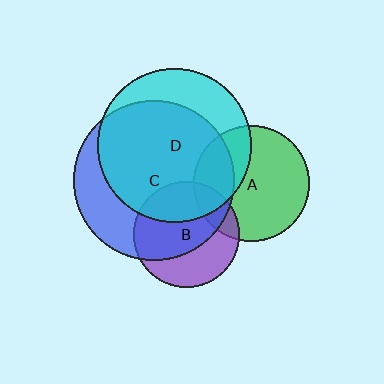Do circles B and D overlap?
Yes.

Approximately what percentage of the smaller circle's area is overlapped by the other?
Approximately 30%.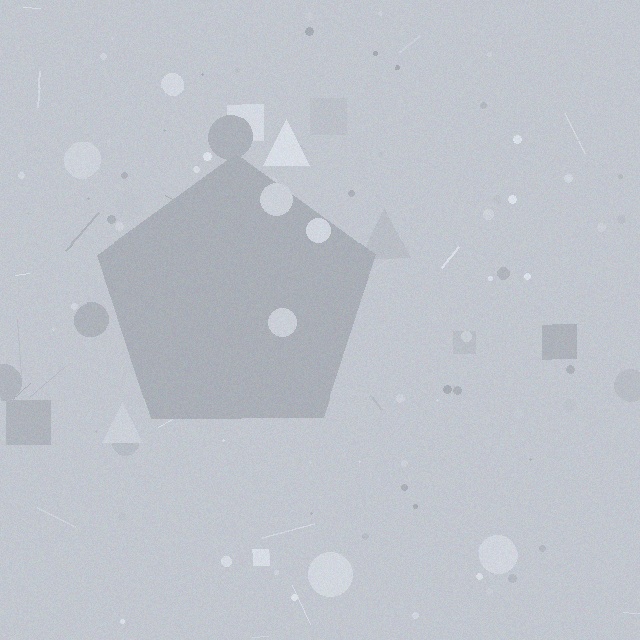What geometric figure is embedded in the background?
A pentagon is embedded in the background.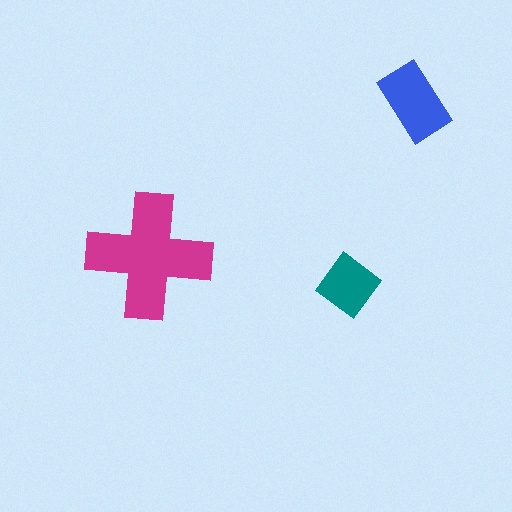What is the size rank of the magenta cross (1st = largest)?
1st.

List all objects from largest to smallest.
The magenta cross, the blue rectangle, the teal diamond.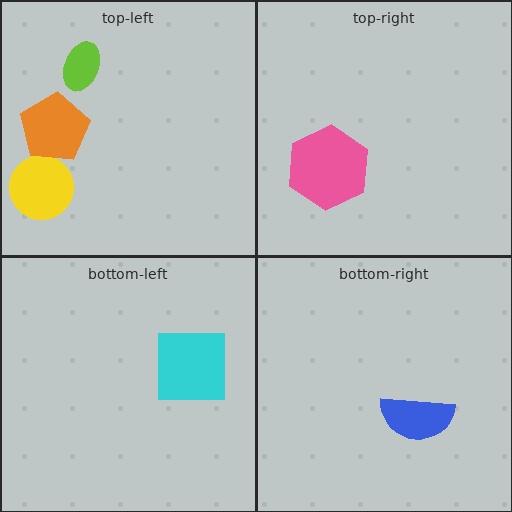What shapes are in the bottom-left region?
The cyan square.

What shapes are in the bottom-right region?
The blue semicircle.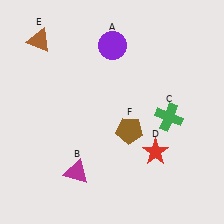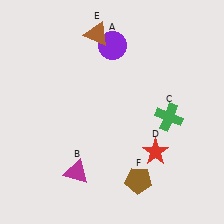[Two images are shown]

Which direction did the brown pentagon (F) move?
The brown pentagon (F) moved down.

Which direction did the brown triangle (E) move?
The brown triangle (E) moved right.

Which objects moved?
The objects that moved are: the brown triangle (E), the brown pentagon (F).